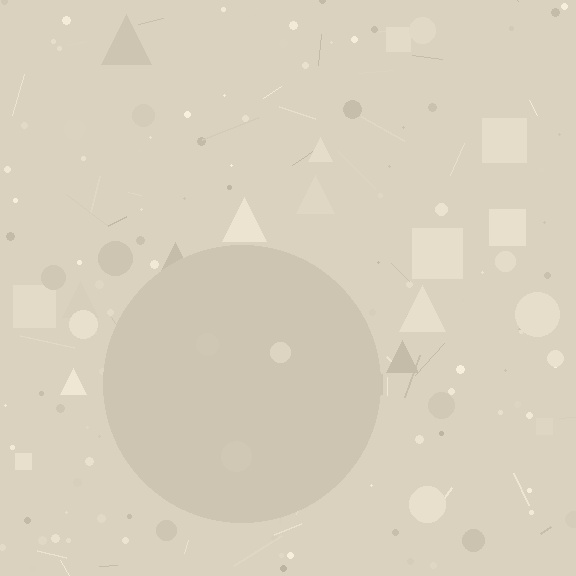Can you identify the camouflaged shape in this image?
The camouflaged shape is a circle.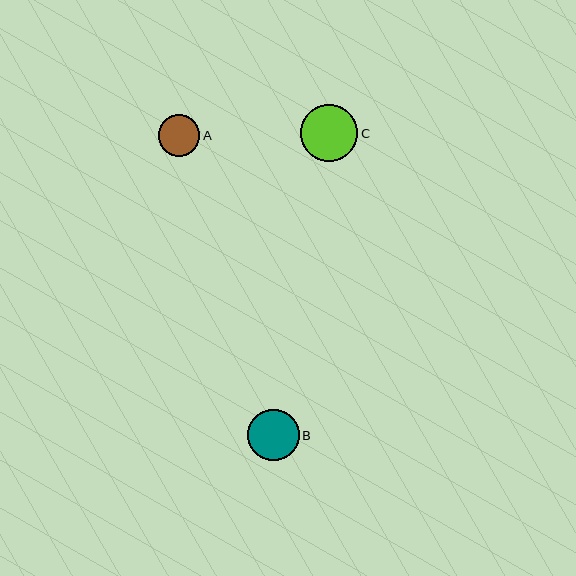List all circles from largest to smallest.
From largest to smallest: C, B, A.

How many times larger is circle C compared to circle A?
Circle C is approximately 1.4 times the size of circle A.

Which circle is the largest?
Circle C is the largest with a size of approximately 58 pixels.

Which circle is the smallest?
Circle A is the smallest with a size of approximately 42 pixels.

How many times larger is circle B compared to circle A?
Circle B is approximately 1.2 times the size of circle A.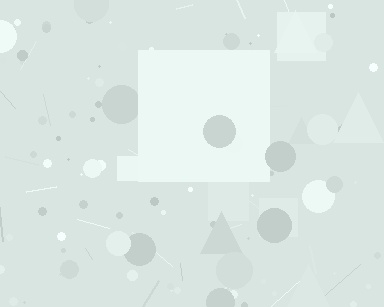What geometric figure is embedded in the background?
A square is embedded in the background.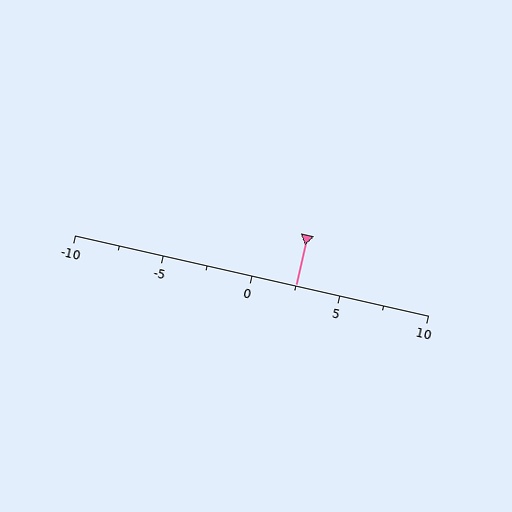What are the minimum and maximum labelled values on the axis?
The axis runs from -10 to 10.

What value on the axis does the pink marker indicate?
The marker indicates approximately 2.5.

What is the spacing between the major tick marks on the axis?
The major ticks are spaced 5 apart.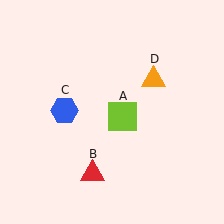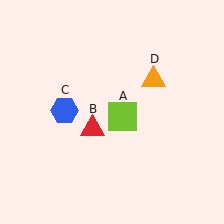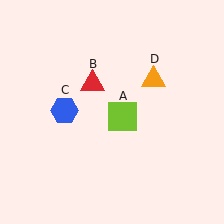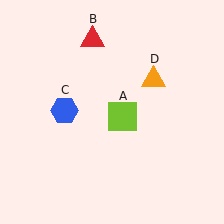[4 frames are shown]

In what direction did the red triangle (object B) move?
The red triangle (object B) moved up.